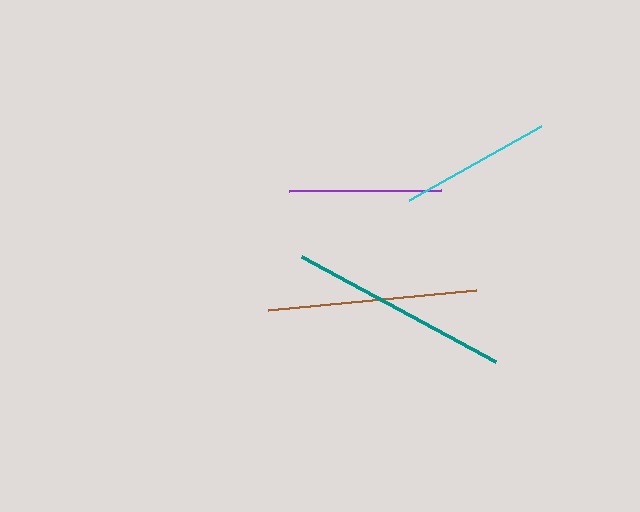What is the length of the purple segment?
The purple segment is approximately 151 pixels long.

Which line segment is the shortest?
The cyan line is the shortest at approximately 151 pixels.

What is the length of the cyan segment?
The cyan segment is approximately 151 pixels long.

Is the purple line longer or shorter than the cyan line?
The purple line is longer than the cyan line.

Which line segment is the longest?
The teal line is the longest at approximately 221 pixels.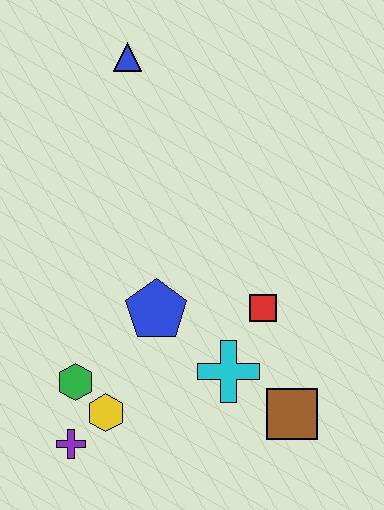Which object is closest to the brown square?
The cyan cross is closest to the brown square.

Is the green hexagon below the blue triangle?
Yes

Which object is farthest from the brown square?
The blue triangle is farthest from the brown square.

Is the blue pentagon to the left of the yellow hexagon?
No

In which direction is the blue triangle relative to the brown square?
The blue triangle is above the brown square.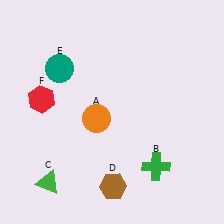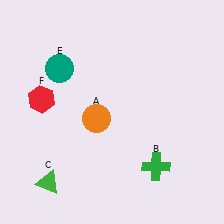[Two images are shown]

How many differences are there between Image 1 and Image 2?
There is 1 difference between the two images.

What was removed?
The brown hexagon (D) was removed in Image 2.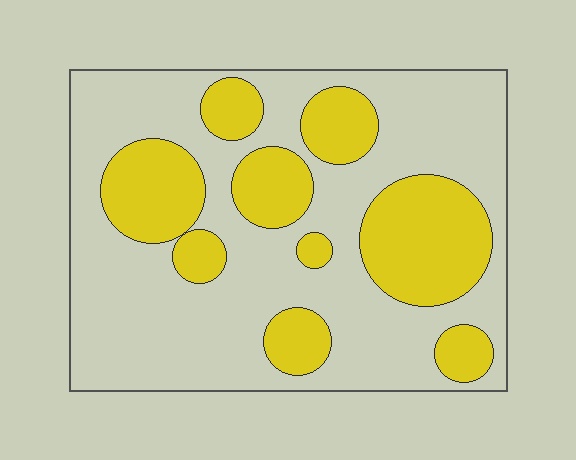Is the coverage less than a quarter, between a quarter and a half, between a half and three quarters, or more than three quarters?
Between a quarter and a half.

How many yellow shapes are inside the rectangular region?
9.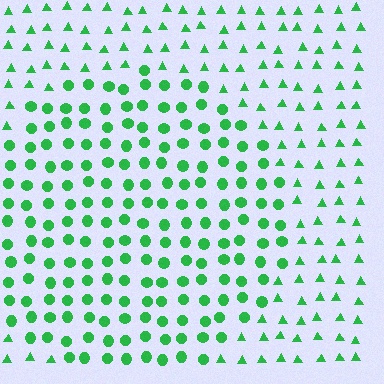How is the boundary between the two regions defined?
The boundary is defined by a change in element shape: circles inside vs. triangles outside. All elements share the same color and spacing.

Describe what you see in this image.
The image is filled with small green elements arranged in a uniform grid. A circle-shaped region contains circles, while the surrounding area contains triangles. The boundary is defined purely by the change in element shape.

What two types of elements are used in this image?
The image uses circles inside the circle region and triangles outside it.